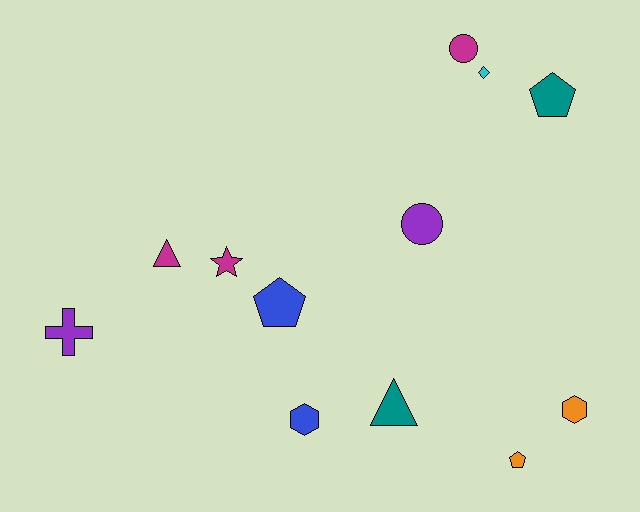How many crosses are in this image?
There is 1 cross.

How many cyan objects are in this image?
There is 1 cyan object.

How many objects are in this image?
There are 12 objects.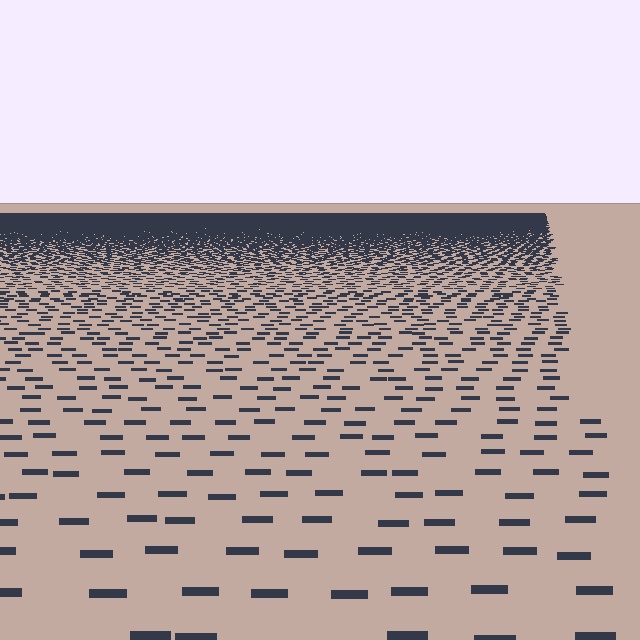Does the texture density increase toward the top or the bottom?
Density increases toward the top.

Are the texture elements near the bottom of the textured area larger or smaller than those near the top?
Larger. Near the bottom, elements are closer to the viewer and appear at a bigger on-screen size.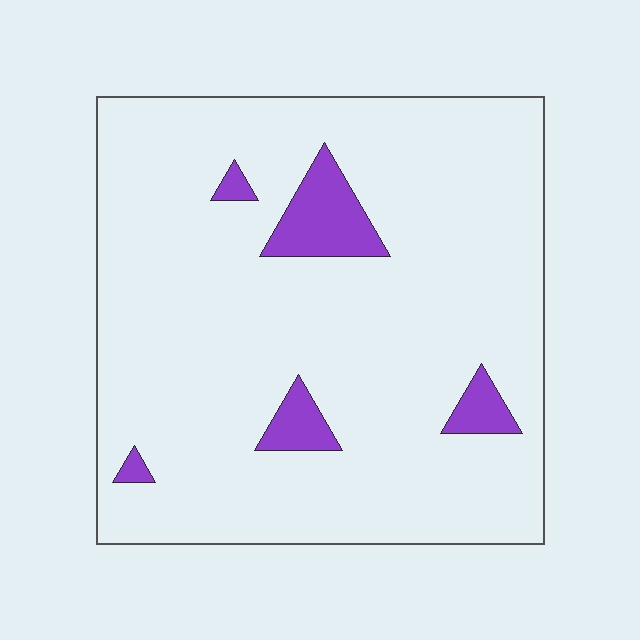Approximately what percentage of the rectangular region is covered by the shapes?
Approximately 10%.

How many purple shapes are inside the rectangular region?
5.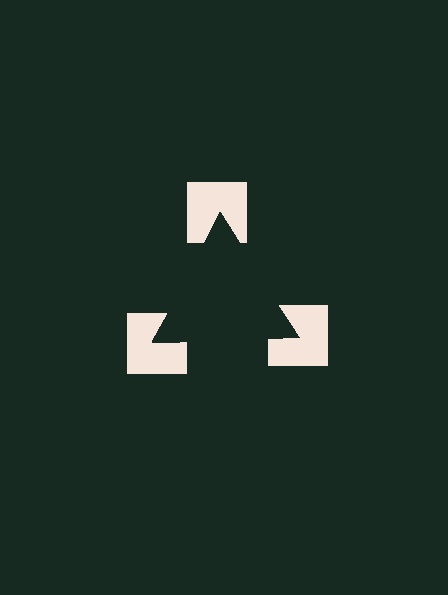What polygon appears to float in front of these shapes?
An illusory triangle — its edges are inferred from the aligned wedge cuts in the notched squares, not physically drawn.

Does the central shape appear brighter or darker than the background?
It typically appears slightly darker than the background, even though no actual brightness change is drawn.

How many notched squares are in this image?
There are 3 — one at each vertex of the illusory triangle.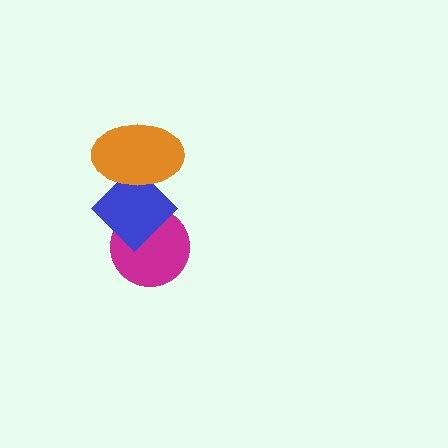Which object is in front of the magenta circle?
The blue diamond is in front of the magenta circle.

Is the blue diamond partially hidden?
Yes, it is partially covered by another shape.